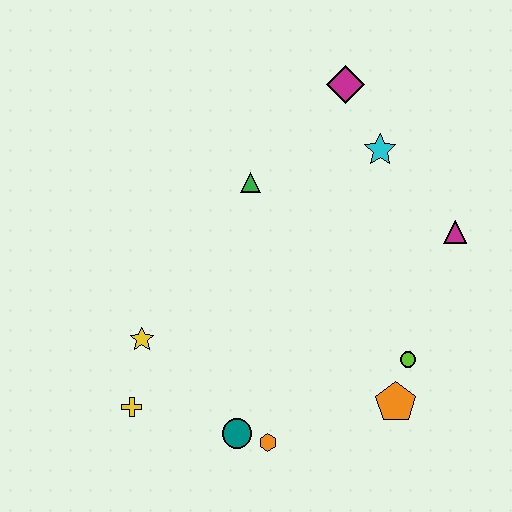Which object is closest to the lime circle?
The orange pentagon is closest to the lime circle.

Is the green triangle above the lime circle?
Yes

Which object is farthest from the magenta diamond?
The yellow cross is farthest from the magenta diamond.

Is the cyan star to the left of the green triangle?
No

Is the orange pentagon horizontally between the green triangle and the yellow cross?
No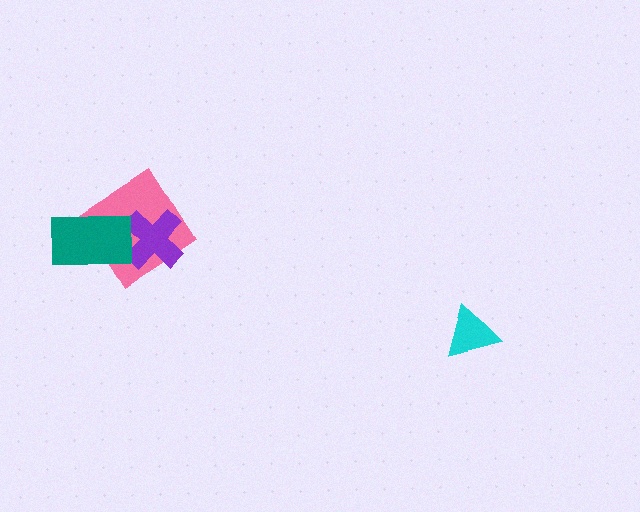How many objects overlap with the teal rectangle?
2 objects overlap with the teal rectangle.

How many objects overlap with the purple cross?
2 objects overlap with the purple cross.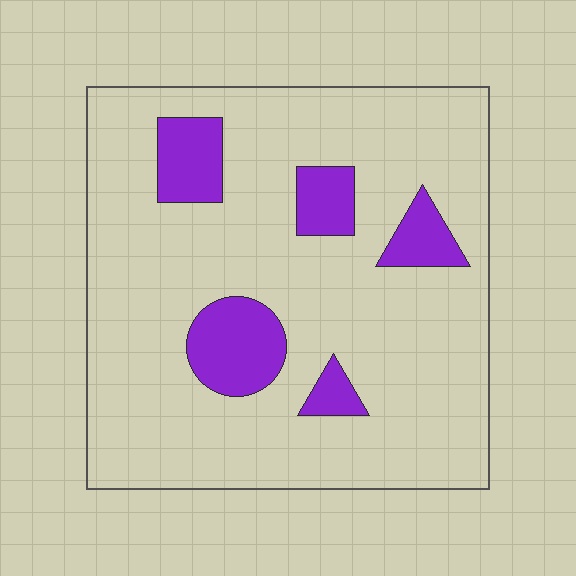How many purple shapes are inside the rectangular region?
5.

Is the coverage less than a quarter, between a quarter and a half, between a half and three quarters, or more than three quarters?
Less than a quarter.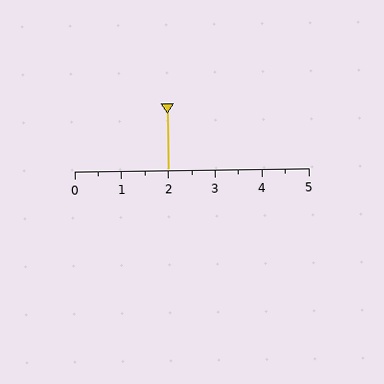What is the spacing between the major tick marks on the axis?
The major ticks are spaced 1 apart.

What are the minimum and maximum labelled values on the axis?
The axis runs from 0 to 5.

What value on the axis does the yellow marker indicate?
The marker indicates approximately 2.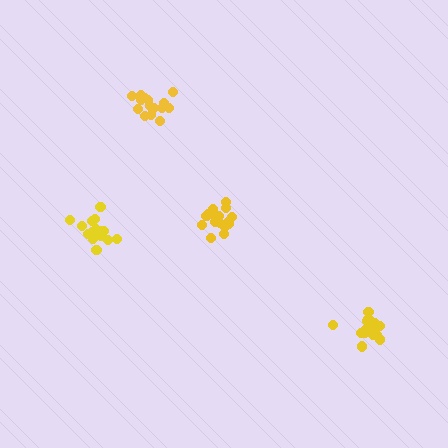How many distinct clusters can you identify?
There are 4 distinct clusters.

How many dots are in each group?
Group 1: 16 dots, Group 2: 16 dots, Group 3: 17 dots, Group 4: 19 dots (68 total).